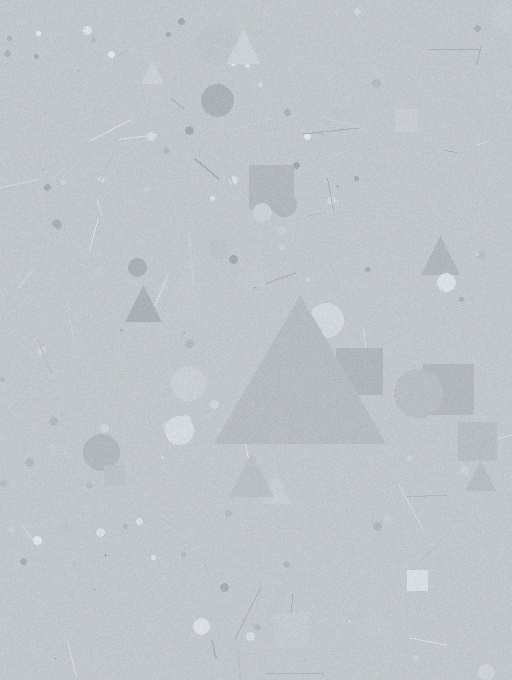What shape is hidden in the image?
A triangle is hidden in the image.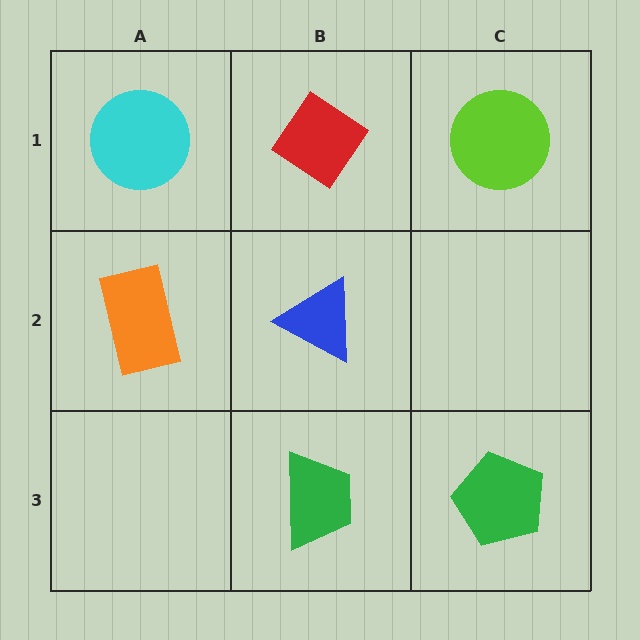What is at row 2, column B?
A blue triangle.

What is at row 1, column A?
A cyan circle.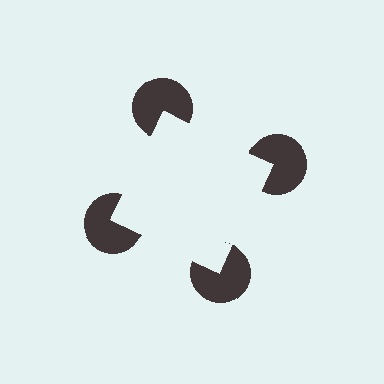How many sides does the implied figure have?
4 sides.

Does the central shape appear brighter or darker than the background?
It typically appears slightly brighter than the background, even though no actual brightness change is drawn.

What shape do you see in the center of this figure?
An illusory square — its edges are inferred from the aligned wedge cuts in the pac-man discs, not physically drawn.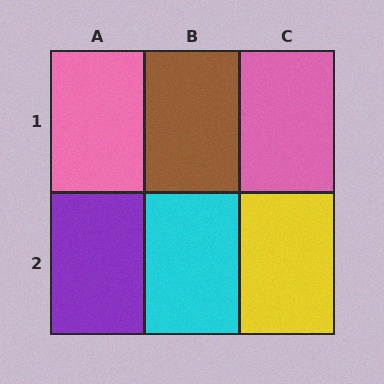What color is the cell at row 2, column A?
Purple.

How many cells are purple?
1 cell is purple.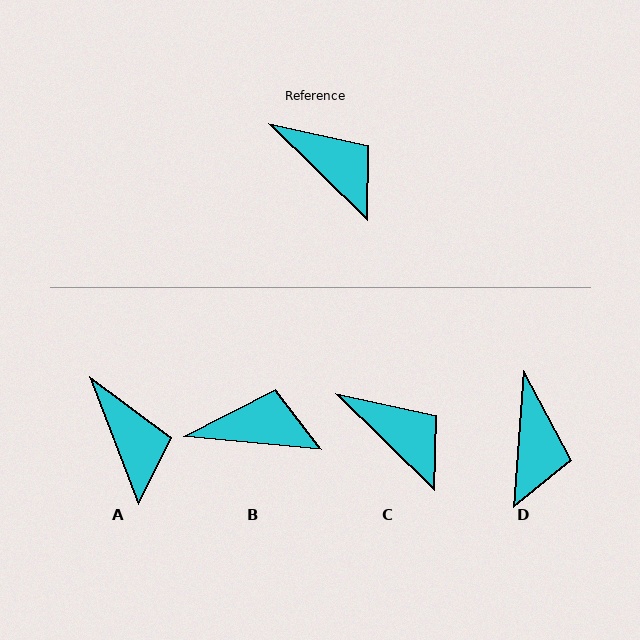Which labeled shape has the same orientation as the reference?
C.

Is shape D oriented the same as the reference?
No, it is off by about 50 degrees.